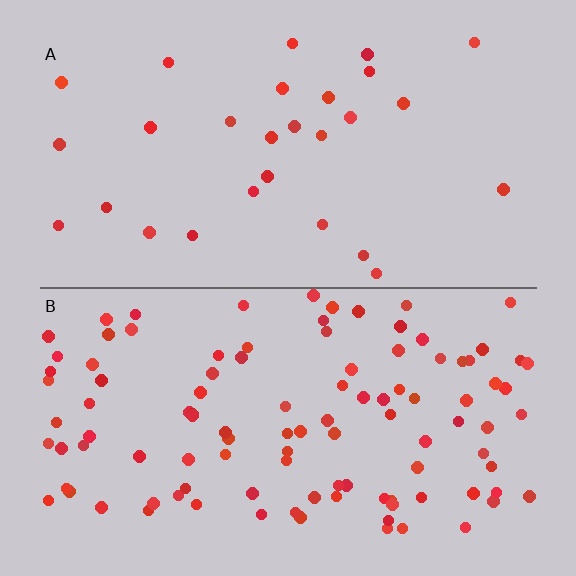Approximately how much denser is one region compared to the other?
Approximately 3.8× — region B over region A.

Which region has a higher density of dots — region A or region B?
B (the bottom).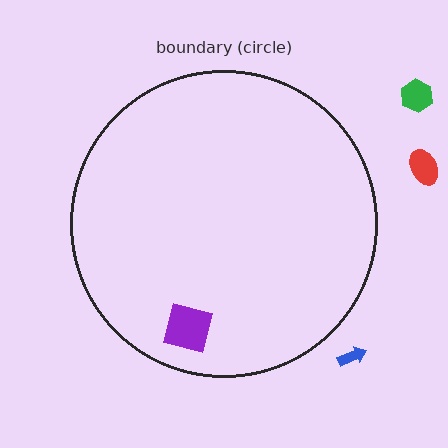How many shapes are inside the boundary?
1 inside, 3 outside.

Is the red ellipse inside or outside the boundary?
Outside.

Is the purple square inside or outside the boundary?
Inside.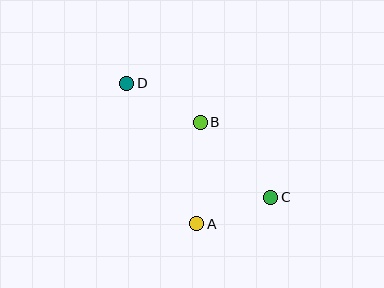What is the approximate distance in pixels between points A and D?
The distance between A and D is approximately 157 pixels.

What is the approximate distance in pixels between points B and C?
The distance between B and C is approximately 103 pixels.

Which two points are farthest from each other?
Points C and D are farthest from each other.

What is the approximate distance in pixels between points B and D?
The distance between B and D is approximately 83 pixels.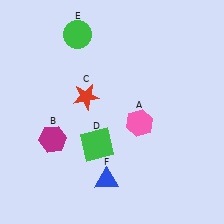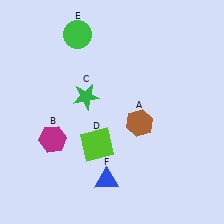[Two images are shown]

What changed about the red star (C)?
In Image 1, C is red. In Image 2, it changed to green.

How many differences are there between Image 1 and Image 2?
There are 3 differences between the two images.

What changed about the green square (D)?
In Image 1, D is green. In Image 2, it changed to lime.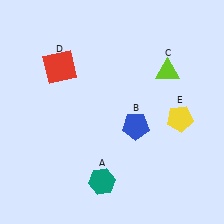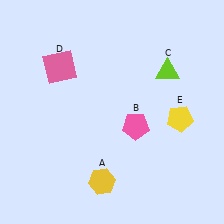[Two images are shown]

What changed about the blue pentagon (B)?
In Image 1, B is blue. In Image 2, it changed to pink.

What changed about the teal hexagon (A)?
In Image 1, A is teal. In Image 2, it changed to yellow.